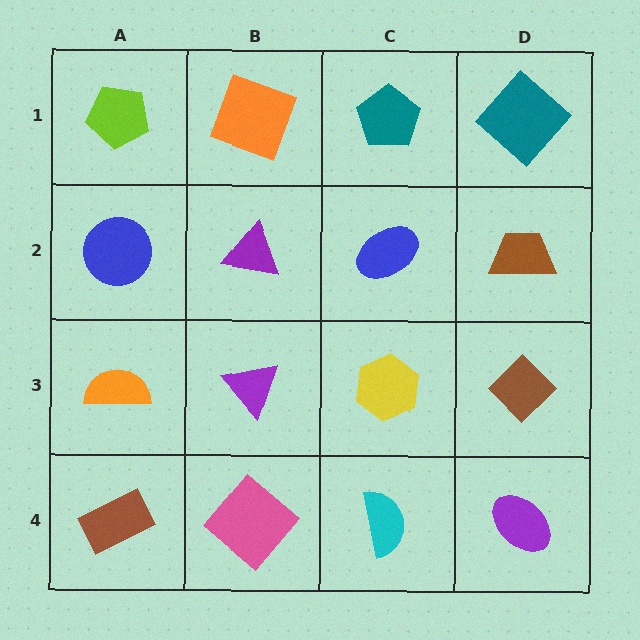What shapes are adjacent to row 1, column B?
A purple triangle (row 2, column B), a lime pentagon (row 1, column A), a teal pentagon (row 1, column C).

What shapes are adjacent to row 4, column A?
An orange semicircle (row 3, column A), a pink diamond (row 4, column B).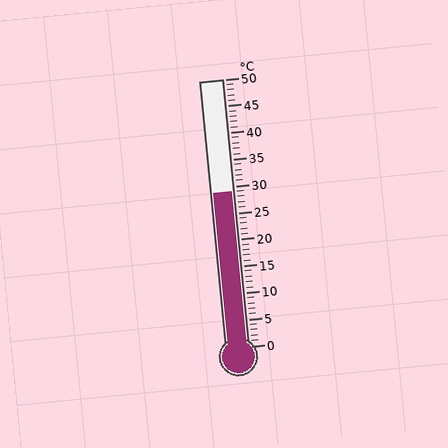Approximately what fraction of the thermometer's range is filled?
The thermometer is filled to approximately 60% of its range.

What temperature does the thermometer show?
The thermometer shows approximately 29°C.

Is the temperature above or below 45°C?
The temperature is below 45°C.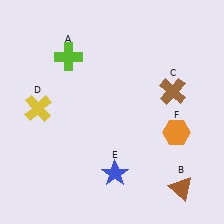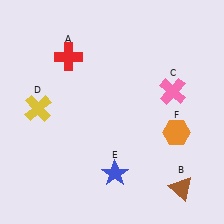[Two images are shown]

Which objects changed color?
A changed from lime to red. C changed from brown to pink.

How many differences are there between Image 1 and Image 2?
There are 2 differences between the two images.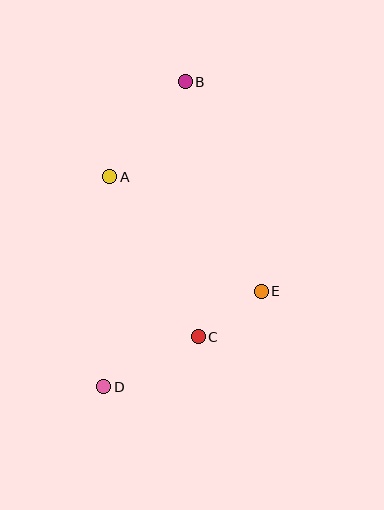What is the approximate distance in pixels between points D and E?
The distance between D and E is approximately 184 pixels.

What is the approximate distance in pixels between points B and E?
The distance between B and E is approximately 223 pixels.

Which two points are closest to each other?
Points C and E are closest to each other.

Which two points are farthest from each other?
Points B and D are farthest from each other.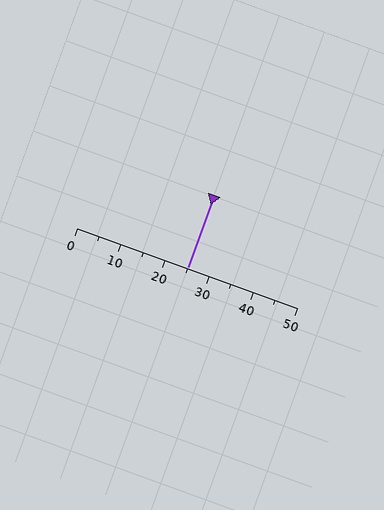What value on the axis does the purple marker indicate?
The marker indicates approximately 25.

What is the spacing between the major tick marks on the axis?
The major ticks are spaced 10 apart.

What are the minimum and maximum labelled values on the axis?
The axis runs from 0 to 50.